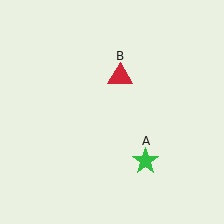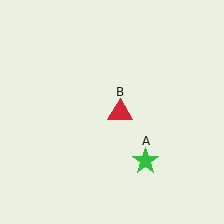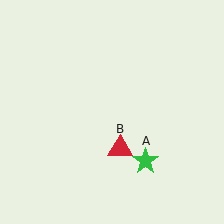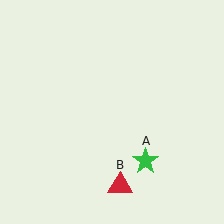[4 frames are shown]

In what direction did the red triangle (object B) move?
The red triangle (object B) moved down.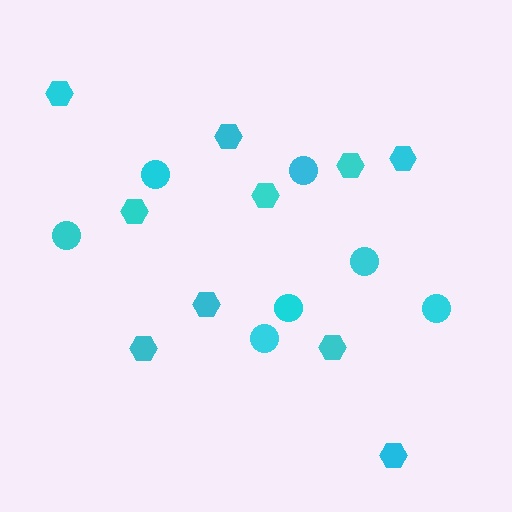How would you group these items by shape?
There are 2 groups: one group of circles (7) and one group of hexagons (10).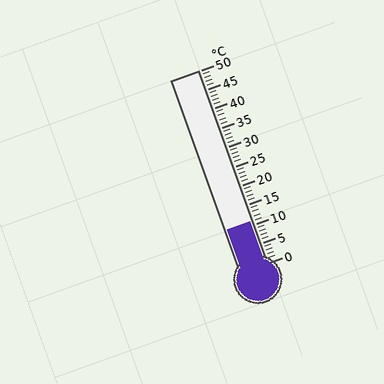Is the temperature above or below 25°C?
The temperature is below 25°C.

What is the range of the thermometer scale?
The thermometer scale ranges from 0°C to 50°C.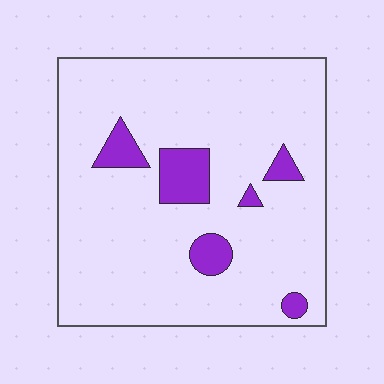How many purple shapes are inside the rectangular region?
6.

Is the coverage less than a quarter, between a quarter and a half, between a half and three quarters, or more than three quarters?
Less than a quarter.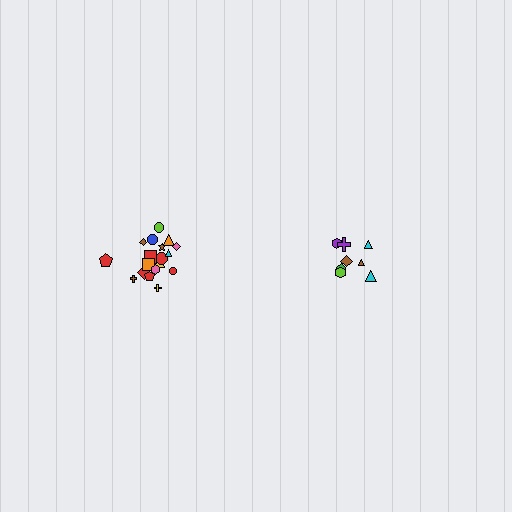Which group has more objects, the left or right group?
The left group.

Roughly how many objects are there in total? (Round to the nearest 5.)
Roughly 25 objects in total.